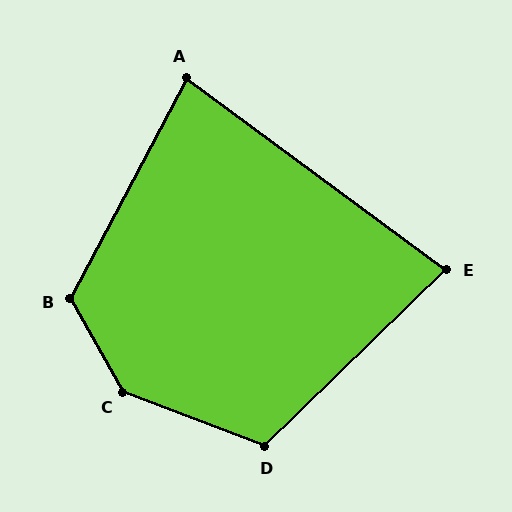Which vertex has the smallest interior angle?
E, at approximately 81 degrees.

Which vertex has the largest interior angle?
C, at approximately 140 degrees.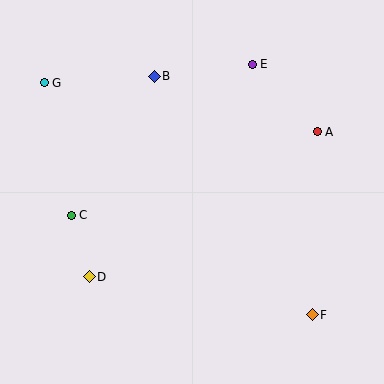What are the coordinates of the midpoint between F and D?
The midpoint between F and D is at (201, 296).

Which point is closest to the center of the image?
Point B at (154, 76) is closest to the center.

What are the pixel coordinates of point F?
Point F is at (312, 315).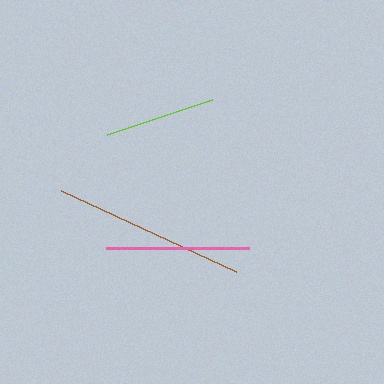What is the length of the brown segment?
The brown segment is approximately 193 pixels long.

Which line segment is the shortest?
The lime line is the shortest at approximately 110 pixels.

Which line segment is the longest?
The brown line is the longest at approximately 193 pixels.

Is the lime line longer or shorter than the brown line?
The brown line is longer than the lime line.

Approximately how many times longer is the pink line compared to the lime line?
The pink line is approximately 1.3 times the length of the lime line.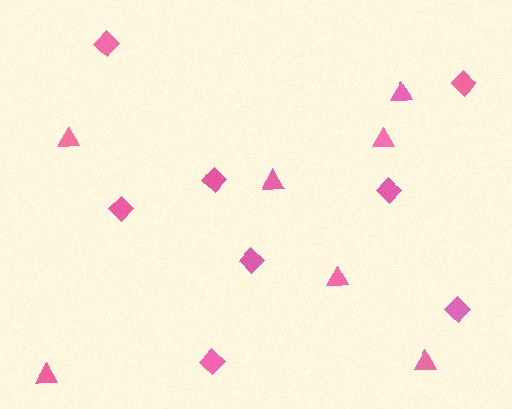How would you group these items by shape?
There are 2 groups: one group of diamonds (8) and one group of triangles (7).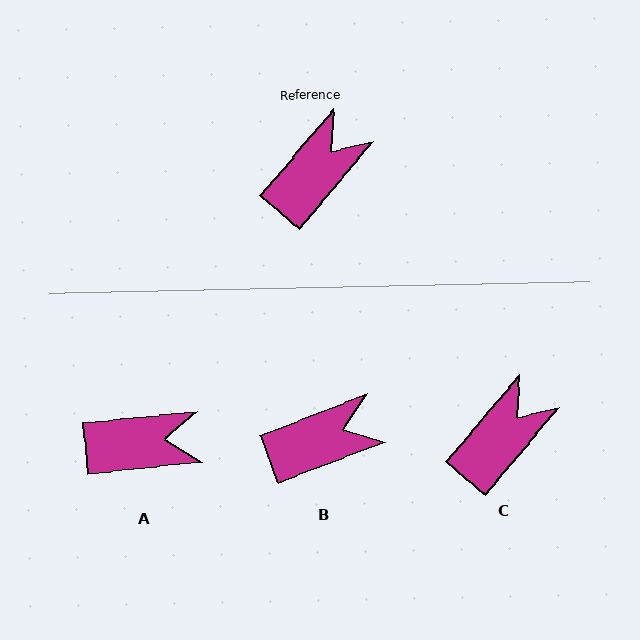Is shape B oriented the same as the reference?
No, it is off by about 28 degrees.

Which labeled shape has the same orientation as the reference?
C.